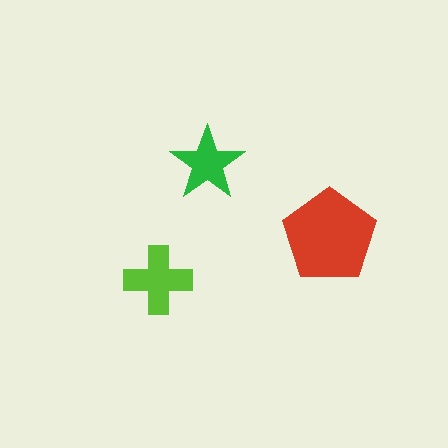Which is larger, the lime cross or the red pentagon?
The red pentagon.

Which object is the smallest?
The green star.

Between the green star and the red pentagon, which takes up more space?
The red pentagon.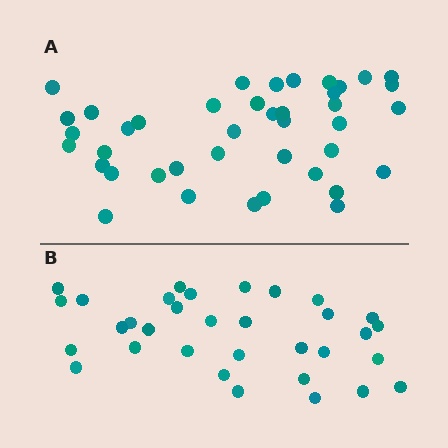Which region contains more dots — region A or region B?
Region A (the top region) has more dots.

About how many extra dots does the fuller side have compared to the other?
Region A has roughly 8 or so more dots than region B.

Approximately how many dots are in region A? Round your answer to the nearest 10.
About 40 dots. (The exact count is 41, which rounds to 40.)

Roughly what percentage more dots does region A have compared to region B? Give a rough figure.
About 25% more.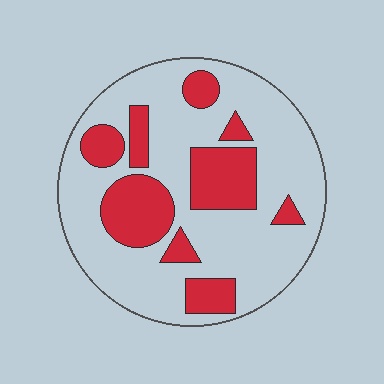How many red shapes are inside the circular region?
9.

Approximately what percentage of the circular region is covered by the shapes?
Approximately 30%.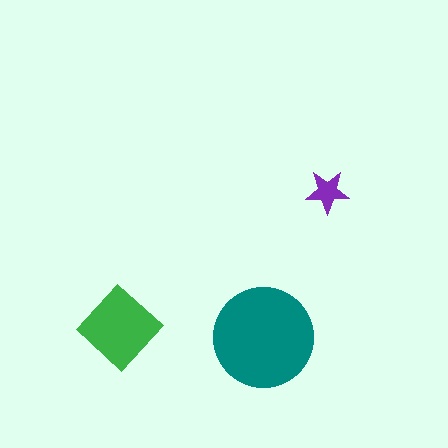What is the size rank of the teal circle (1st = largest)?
1st.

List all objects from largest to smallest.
The teal circle, the green diamond, the purple star.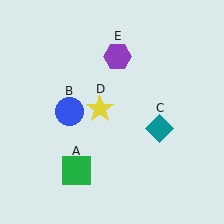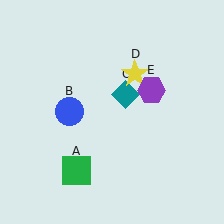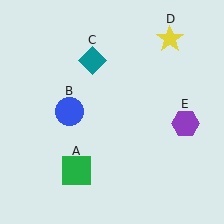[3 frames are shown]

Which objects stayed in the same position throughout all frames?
Green square (object A) and blue circle (object B) remained stationary.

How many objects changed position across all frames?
3 objects changed position: teal diamond (object C), yellow star (object D), purple hexagon (object E).